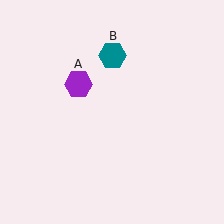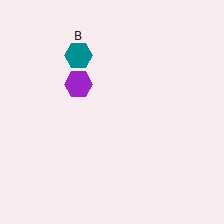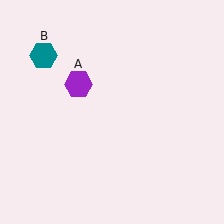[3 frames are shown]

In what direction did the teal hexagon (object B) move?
The teal hexagon (object B) moved left.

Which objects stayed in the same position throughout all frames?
Purple hexagon (object A) remained stationary.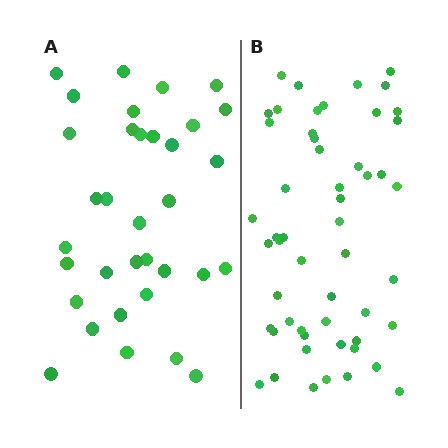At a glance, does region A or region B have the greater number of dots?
Region B (the right region) has more dots.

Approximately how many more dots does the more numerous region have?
Region B has approximately 20 more dots than region A.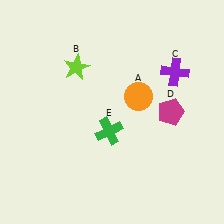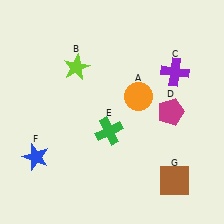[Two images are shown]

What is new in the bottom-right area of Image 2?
A brown square (G) was added in the bottom-right area of Image 2.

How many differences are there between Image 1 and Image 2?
There are 2 differences between the two images.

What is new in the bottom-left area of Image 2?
A blue star (F) was added in the bottom-left area of Image 2.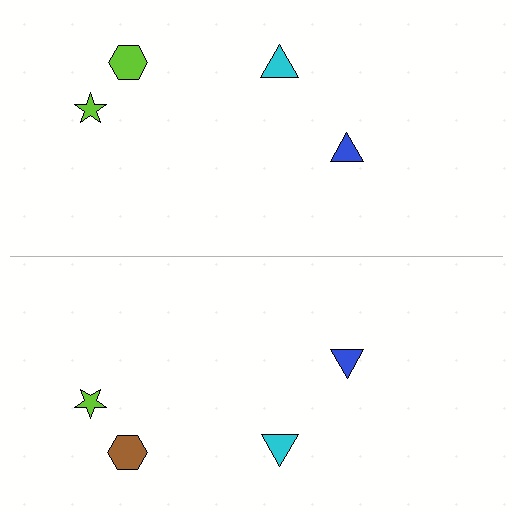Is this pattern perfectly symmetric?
No, the pattern is not perfectly symmetric. The brown hexagon on the bottom side breaks the symmetry — its mirror counterpart is lime.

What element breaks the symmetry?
The brown hexagon on the bottom side breaks the symmetry — its mirror counterpart is lime.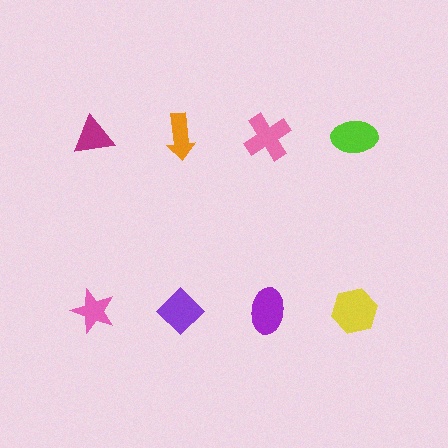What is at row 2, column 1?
A pink star.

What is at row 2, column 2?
A purple diamond.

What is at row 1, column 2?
An orange arrow.